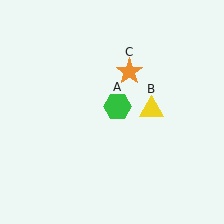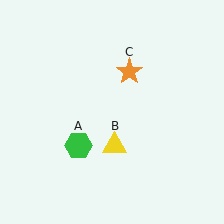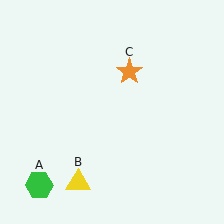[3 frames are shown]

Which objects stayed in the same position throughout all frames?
Orange star (object C) remained stationary.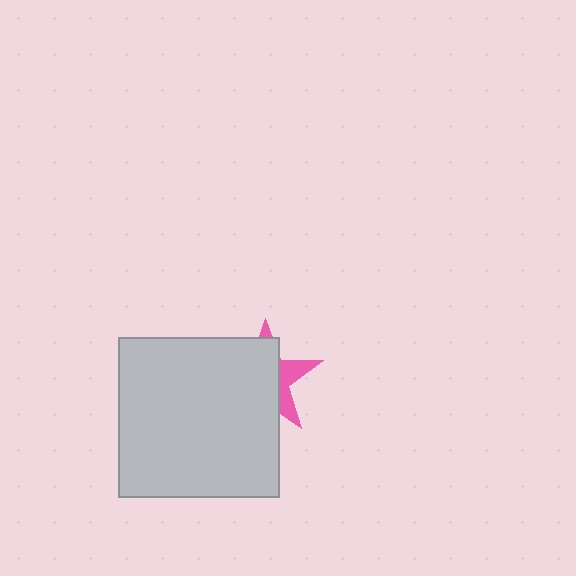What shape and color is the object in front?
The object in front is a light gray square.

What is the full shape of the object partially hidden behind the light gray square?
The partially hidden object is a pink star.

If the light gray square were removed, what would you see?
You would see the complete pink star.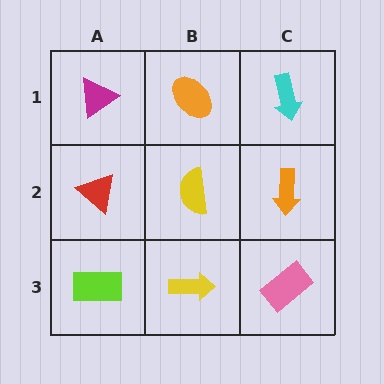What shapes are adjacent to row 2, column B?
An orange ellipse (row 1, column B), a yellow arrow (row 3, column B), a red triangle (row 2, column A), an orange arrow (row 2, column C).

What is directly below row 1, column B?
A yellow semicircle.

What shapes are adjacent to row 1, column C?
An orange arrow (row 2, column C), an orange ellipse (row 1, column B).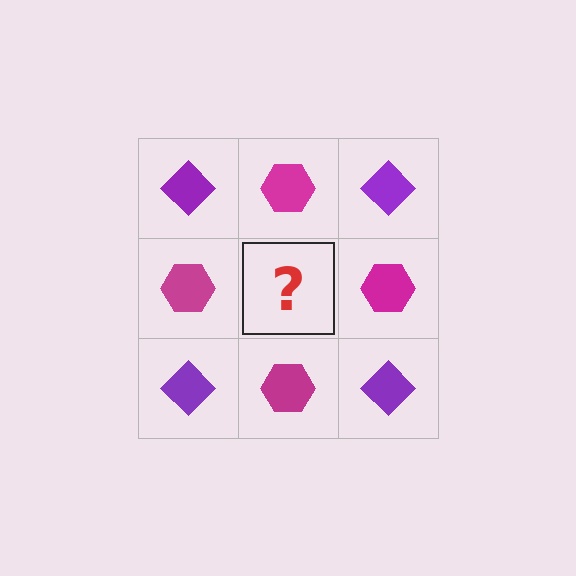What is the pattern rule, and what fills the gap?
The rule is that it alternates purple diamond and magenta hexagon in a checkerboard pattern. The gap should be filled with a purple diamond.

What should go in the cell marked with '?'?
The missing cell should contain a purple diamond.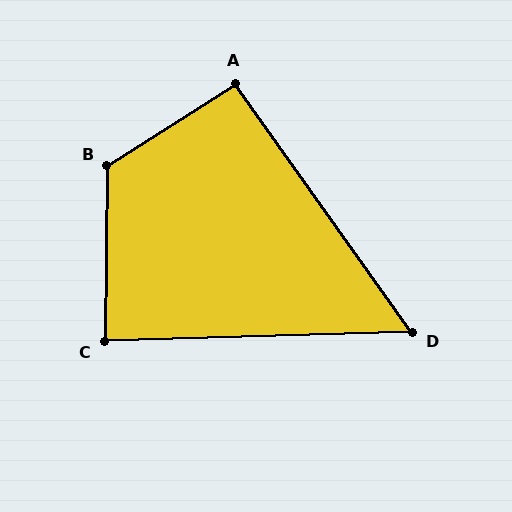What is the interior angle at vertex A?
Approximately 93 degrees (approximately right).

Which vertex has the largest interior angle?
B, at approximately 124 degrees.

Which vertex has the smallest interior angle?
D, at approximately 56 degrees.